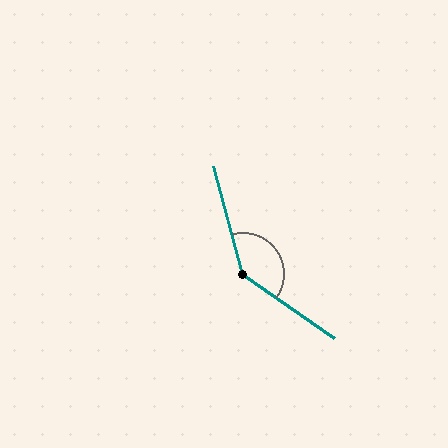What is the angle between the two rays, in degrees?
Approximately 140 degrees.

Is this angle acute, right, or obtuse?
It is obtuse.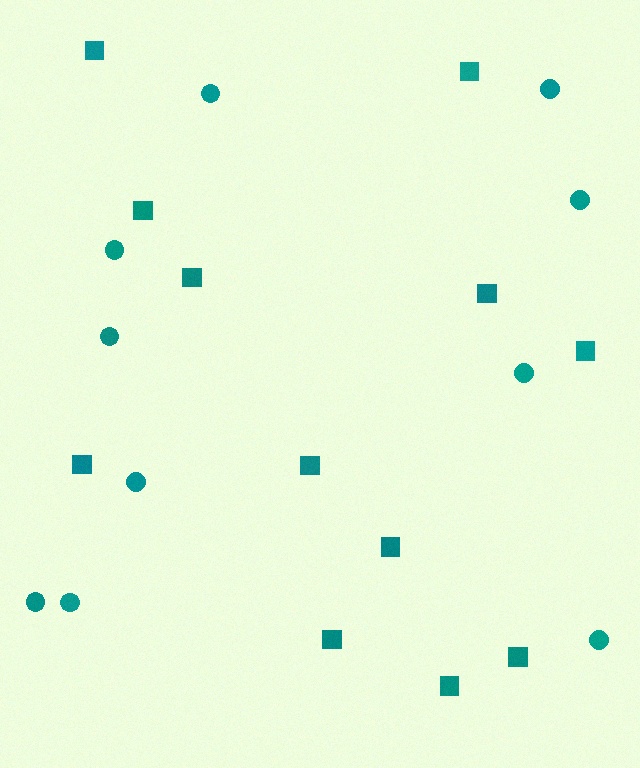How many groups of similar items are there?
There are 2 groups: one group of circles (10) and one group of squares (12).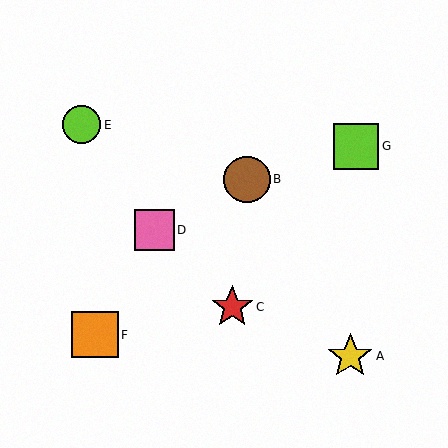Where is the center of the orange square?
The center of the orange square is at (95, 335).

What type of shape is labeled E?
Shape E is a lime circle.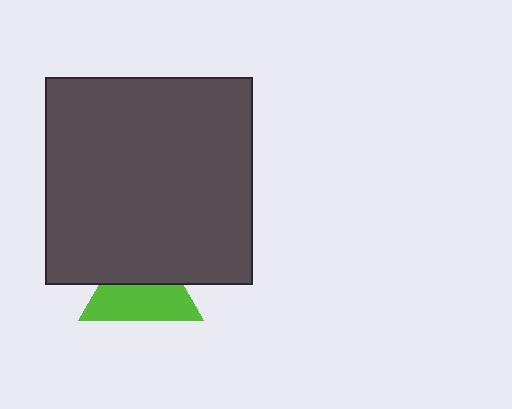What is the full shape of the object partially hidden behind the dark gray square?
The partially hidden object is a lime triangle.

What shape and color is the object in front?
The object in front is a dark gray square.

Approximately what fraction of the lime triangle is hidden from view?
Roughly 45% of the lime triangle is hidden behind the dark gray square.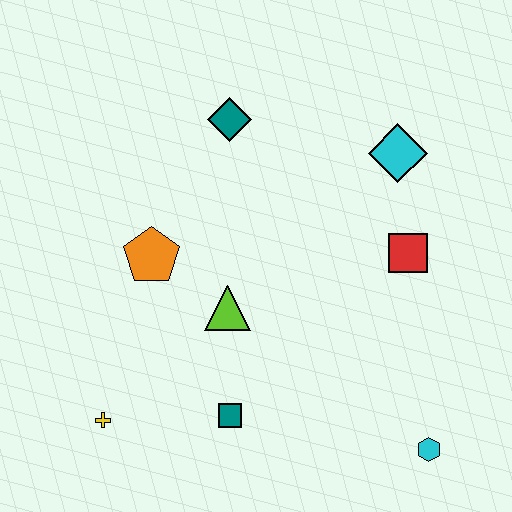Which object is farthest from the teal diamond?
The cyan hexagon is farthest from the teal diamond.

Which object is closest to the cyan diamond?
The red square is closest to the cyan diamond.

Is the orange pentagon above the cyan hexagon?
Yes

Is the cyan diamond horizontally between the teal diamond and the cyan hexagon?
Yes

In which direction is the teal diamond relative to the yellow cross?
The teal diamond is above the yellow cross.